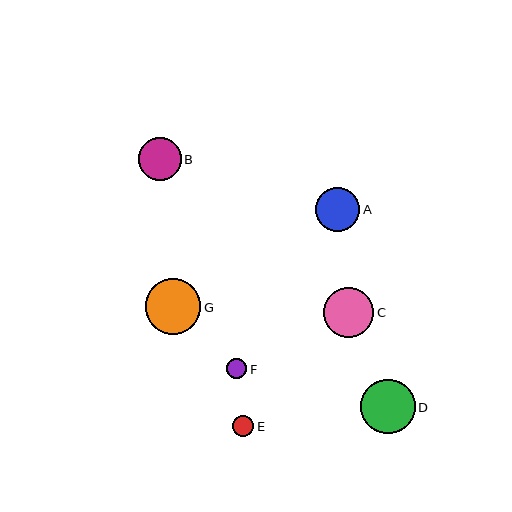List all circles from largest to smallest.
From largest to smallest: G, D, C, A, B, E, F.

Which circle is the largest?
Circle G is the largest with a size of approximately 56 pixels.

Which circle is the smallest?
Circle F is the smallest with a size of approximately 20 pixels.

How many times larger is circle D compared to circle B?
Circle D is approximately 1.3 times the size of circle B.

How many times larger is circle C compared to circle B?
Circle C is approximately 1.2 times the size of circle B.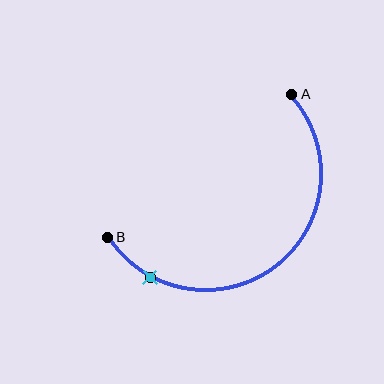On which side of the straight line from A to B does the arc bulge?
The arc bulges below and to the right of the straight line connecting A and B.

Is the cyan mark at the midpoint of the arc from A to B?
No. The cyan mark lies on the arc but is closer to endpoint B. The arc midpoint would be at the point on the curve equidistant along the arc from both A and B.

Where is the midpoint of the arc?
The arc midpoint is the point on the curve farthest from the straight line joining A and B. It sits below and to the right of that line.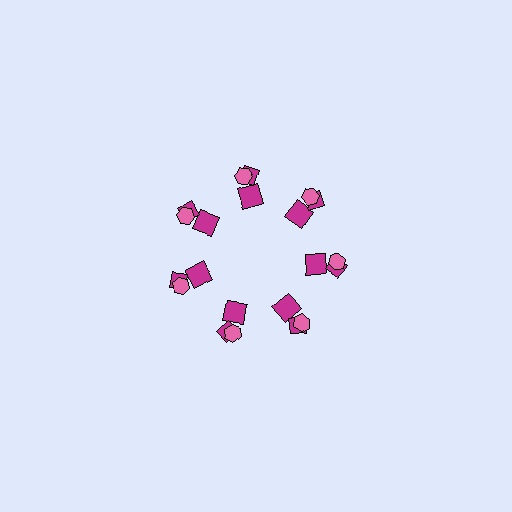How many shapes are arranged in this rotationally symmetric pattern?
There are 21 shapes, arranged in 7 groups of 3.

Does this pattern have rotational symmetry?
Yes, this pattern has 7-fold rotational symmetry. It looks the same after rotating 51 degrees around the center.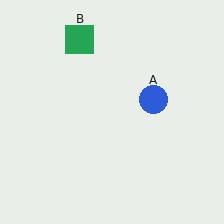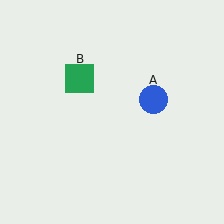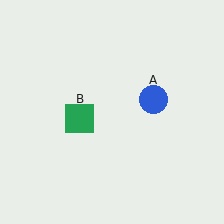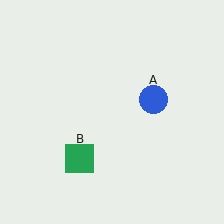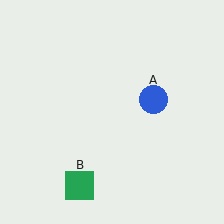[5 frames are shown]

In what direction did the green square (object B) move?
The green square (object B) moved down.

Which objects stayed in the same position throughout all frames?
Blue circle (object A) remained stationary.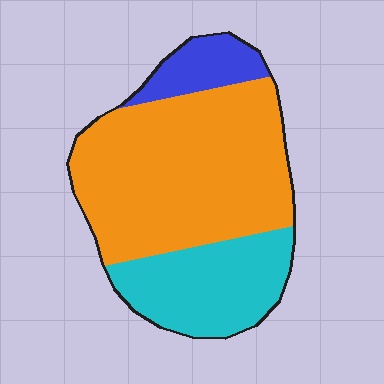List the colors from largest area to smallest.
From largest to smallest: orange, cyan, blue.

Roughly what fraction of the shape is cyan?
Cyan covers around 25% of the shape.